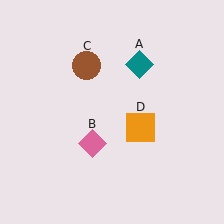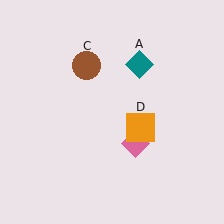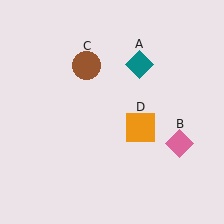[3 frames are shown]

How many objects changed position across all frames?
1 object changed position: pink diamond (object B).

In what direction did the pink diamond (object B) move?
The pink diamond (object B) moved right.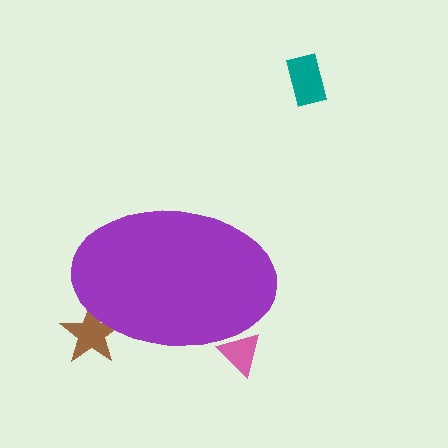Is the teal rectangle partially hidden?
No, the teal rectangle is fully visible.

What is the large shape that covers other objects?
A purple ellipse.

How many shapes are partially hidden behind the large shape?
2 shapes are partially hidden.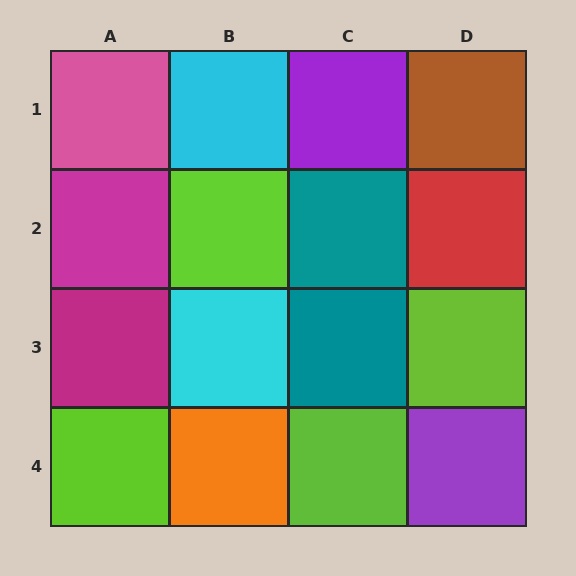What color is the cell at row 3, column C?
Teal.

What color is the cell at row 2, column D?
Red.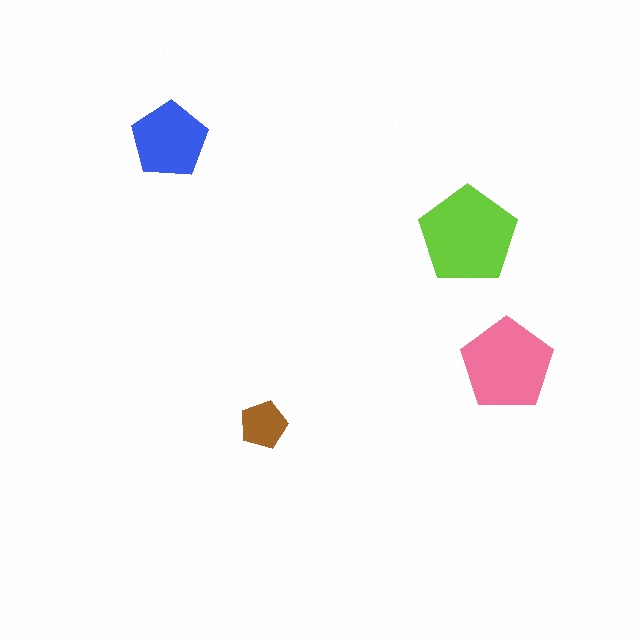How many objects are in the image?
There are 4 objects in the image.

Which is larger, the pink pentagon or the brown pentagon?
The pink one.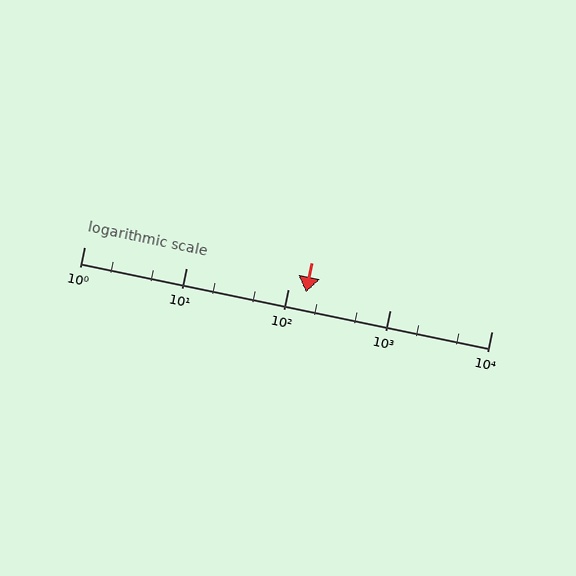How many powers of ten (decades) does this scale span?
The scale spans 4 decades, from 1 to 10000.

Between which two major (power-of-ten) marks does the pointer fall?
The pointer is between 100 and 1000.